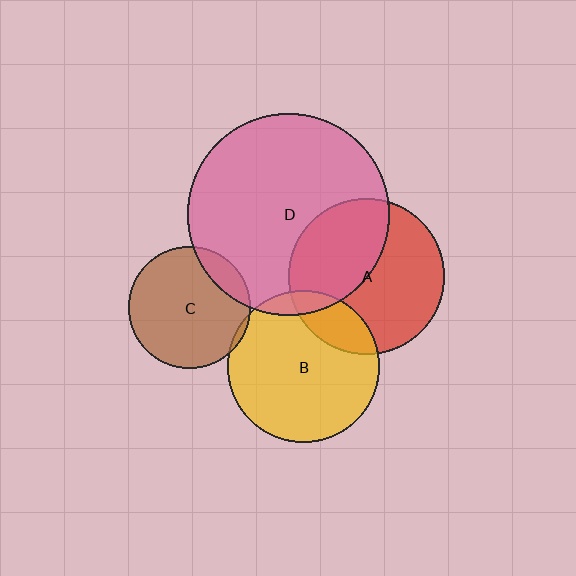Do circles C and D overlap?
Yes.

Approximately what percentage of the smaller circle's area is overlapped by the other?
Approximately 15%.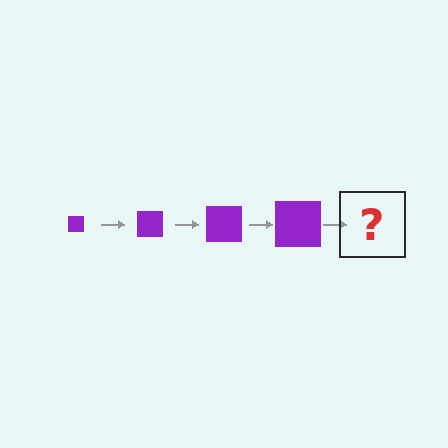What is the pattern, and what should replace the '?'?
The pattern is that the square gets progressively larger each step. The '?' should be a purple square, larger than the previous one.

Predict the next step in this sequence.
The next step is a purple square, larger than the previous one.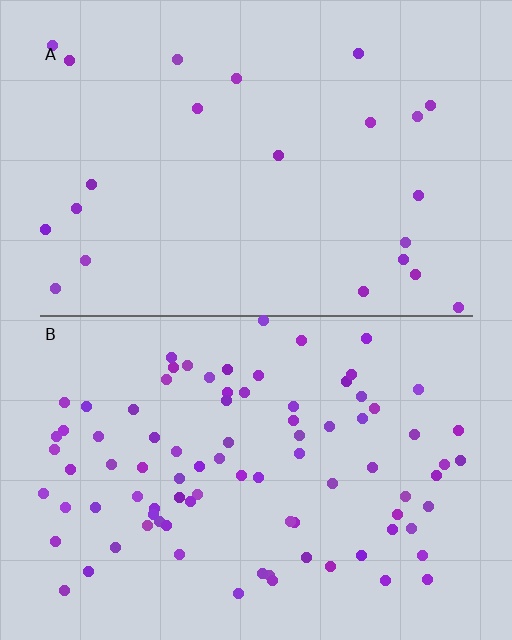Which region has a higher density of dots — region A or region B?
B (the bottom).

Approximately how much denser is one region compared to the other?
Approximately 3.8× — region B over region A.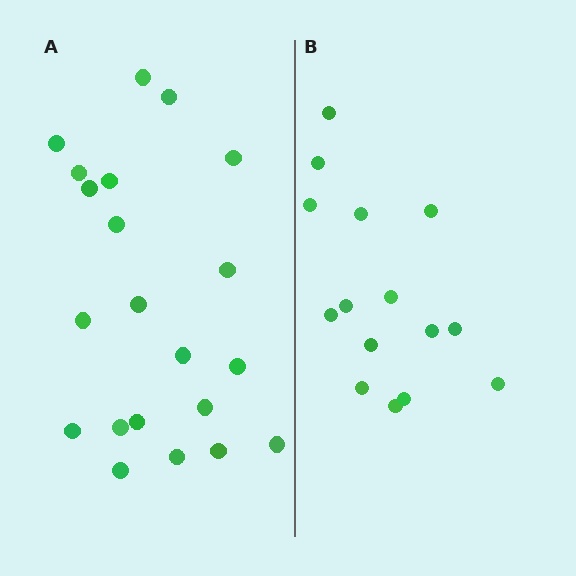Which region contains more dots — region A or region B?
Region A (the left region) has more dots.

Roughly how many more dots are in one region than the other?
Region A has about 6 more dots than region B.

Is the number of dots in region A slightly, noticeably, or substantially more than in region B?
Region A has noticeably more, but not dramatically so. The ratio is roughly 1.4 to 1.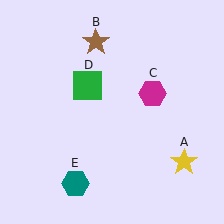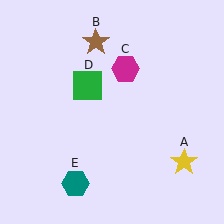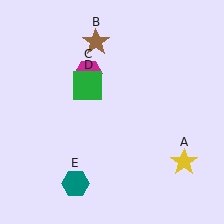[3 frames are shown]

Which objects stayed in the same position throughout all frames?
Yellow star (object A) and brown star (object B) and green square (object D) and teal hexagon (object E) remained stationary.